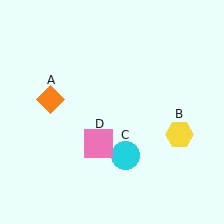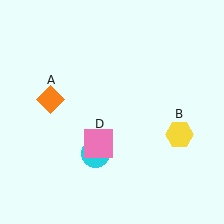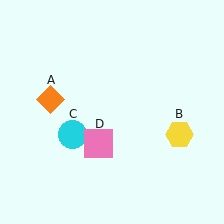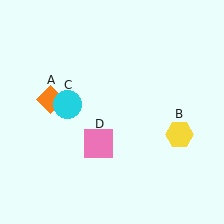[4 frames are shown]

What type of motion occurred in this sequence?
The cyan circle (object C) rotated clockwise around the center of the scene.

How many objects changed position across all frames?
1 object changed position: cyan circle (object C).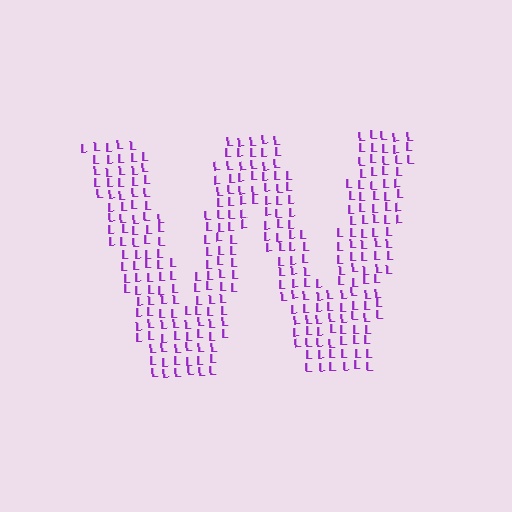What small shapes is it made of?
It is made of small letter L's.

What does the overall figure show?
The overall figure shows the letter W.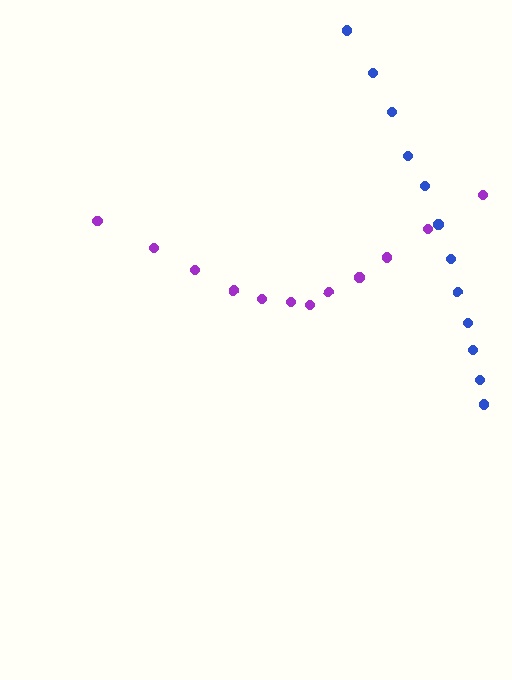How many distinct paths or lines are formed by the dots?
There are 2 distinct paths.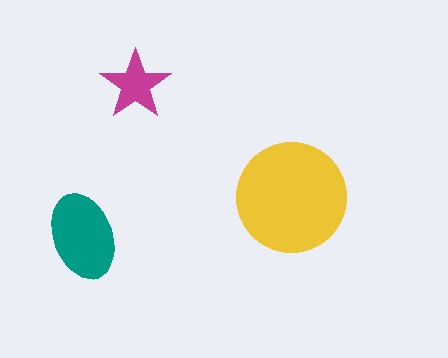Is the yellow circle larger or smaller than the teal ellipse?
Larger.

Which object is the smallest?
The magenta star.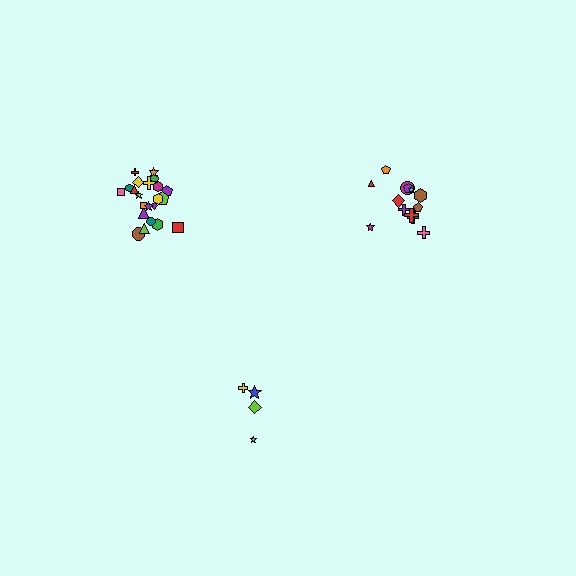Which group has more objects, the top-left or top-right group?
The top-left group.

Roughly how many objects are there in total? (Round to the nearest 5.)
Roughly 40 objects in total.